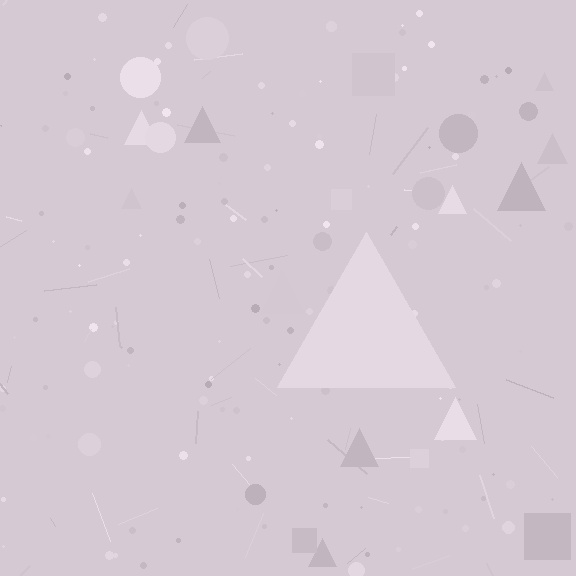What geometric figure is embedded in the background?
A triangle is embedded in the background.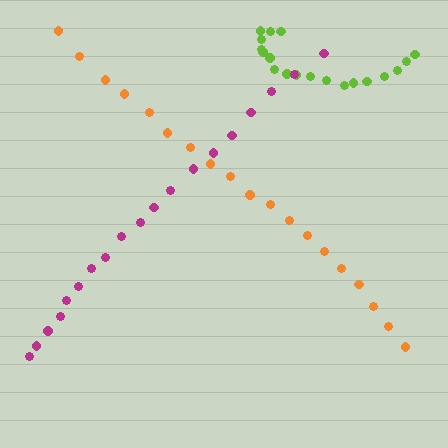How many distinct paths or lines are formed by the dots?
There are 3 distinct paths.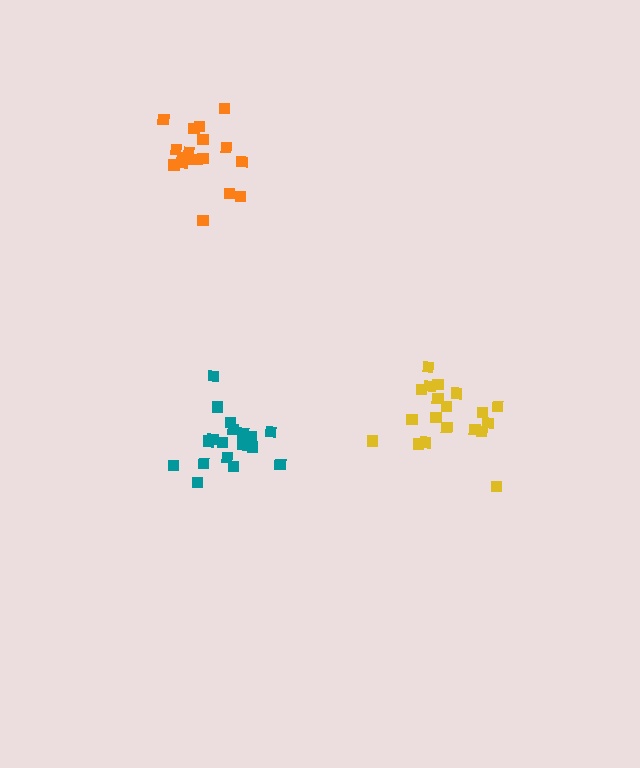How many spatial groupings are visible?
There are 3 spatial groupings.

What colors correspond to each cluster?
The clusters are colored: teal, yellow, orange.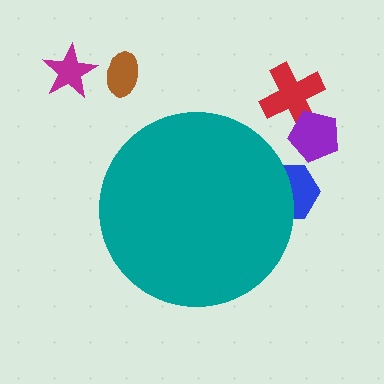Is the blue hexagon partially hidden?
Yes, the blue hexagon is partially hidden behind the teal circle.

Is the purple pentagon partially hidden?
No, the purple pentagon is fully visible.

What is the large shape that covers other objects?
A teal circle.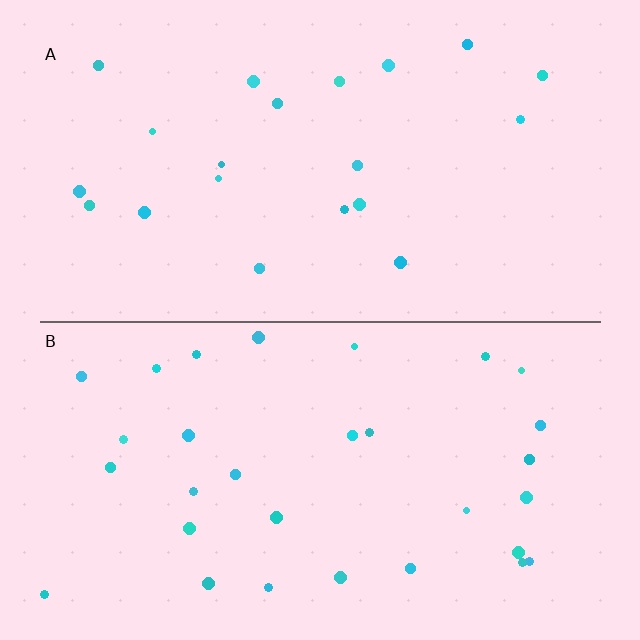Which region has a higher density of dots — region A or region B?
B (the bottom).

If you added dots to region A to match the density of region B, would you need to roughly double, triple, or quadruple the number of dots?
Approximately double.